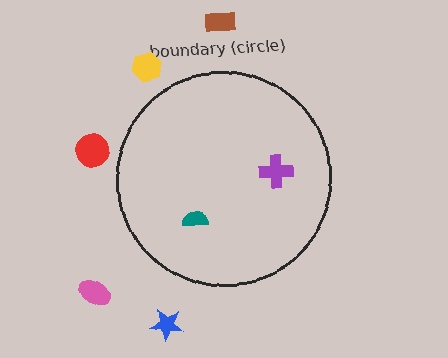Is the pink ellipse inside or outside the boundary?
Outside.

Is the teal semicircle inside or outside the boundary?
Inside.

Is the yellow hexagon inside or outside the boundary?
Outside.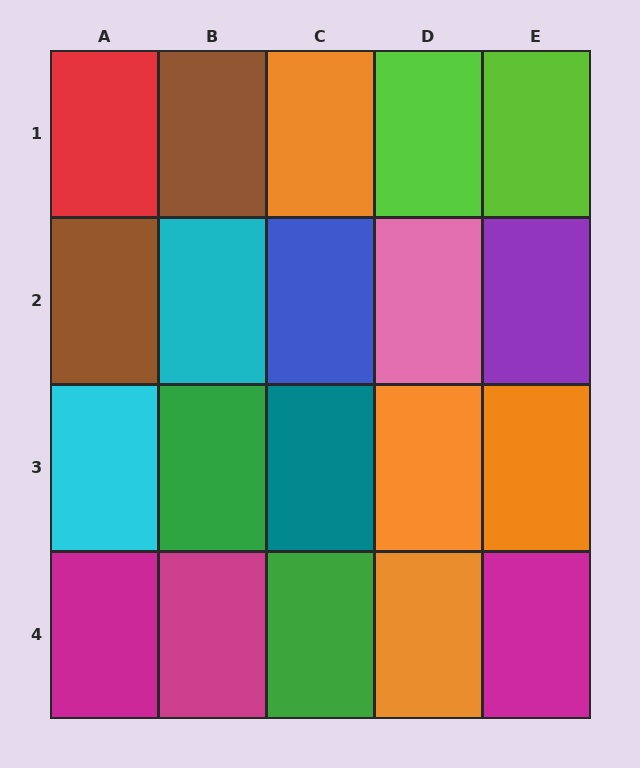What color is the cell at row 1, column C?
Orange.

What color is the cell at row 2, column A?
Brown.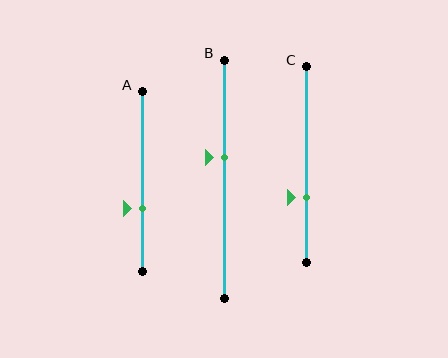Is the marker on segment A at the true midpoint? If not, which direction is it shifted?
No, the marker on segment A is shifted downward by about 15% of the segment length.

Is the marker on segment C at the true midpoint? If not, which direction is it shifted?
No, the marker on segment C is shifted downward by about 17% of the segment length.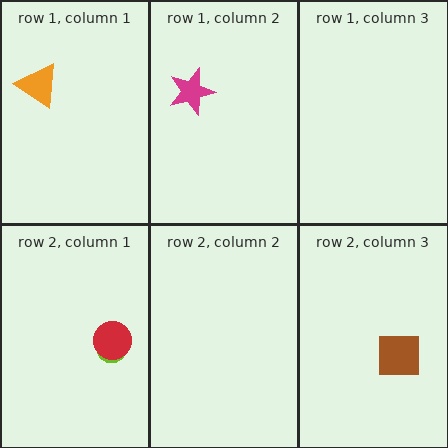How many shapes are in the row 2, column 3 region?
1.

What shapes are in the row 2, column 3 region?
The brown square.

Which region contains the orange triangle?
The row 1, column 1 region.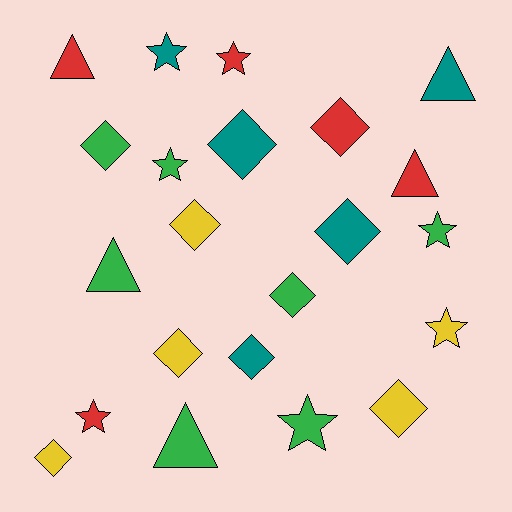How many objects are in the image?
There are 22 objects.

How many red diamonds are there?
There is 1 red diamond.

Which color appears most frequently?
Green, with 7 objects.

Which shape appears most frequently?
Diamond, with 10 objects.